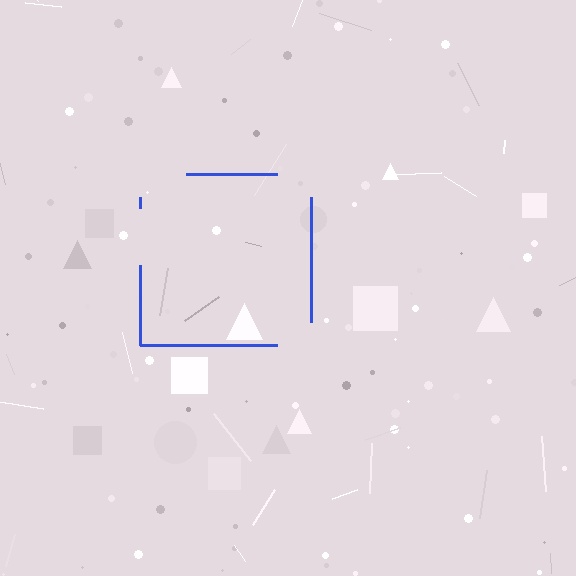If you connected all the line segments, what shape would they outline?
They would outline a square.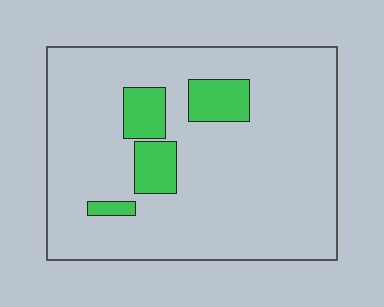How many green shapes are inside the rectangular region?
4.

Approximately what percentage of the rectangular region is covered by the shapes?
Approximately 15%.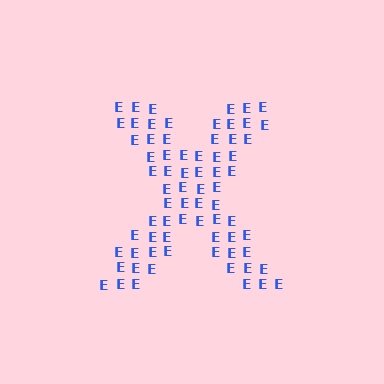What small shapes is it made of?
It is made of small letter E's.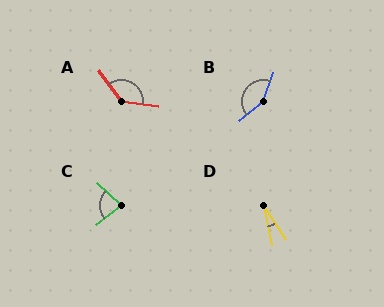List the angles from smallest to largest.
D (21°), C (80°), A (132°), B (149°).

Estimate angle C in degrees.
Approximately 80 degrees.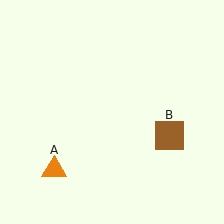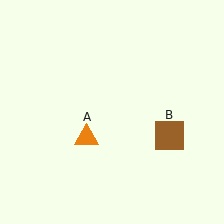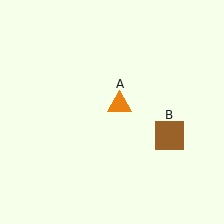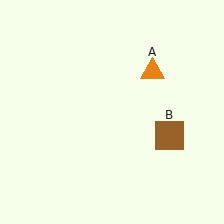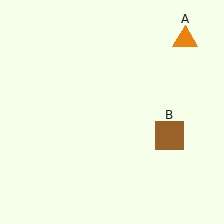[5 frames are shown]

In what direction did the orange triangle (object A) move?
The orange triangle (object A) moved up and to the right.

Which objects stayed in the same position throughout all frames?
Brown square (object B) remained stationary.